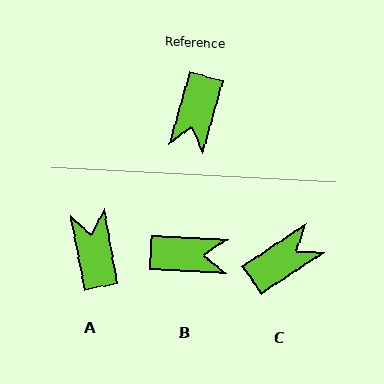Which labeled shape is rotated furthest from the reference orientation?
A, about 154 degrees away.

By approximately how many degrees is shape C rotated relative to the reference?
Approximately 139 degrees counter-clockwise.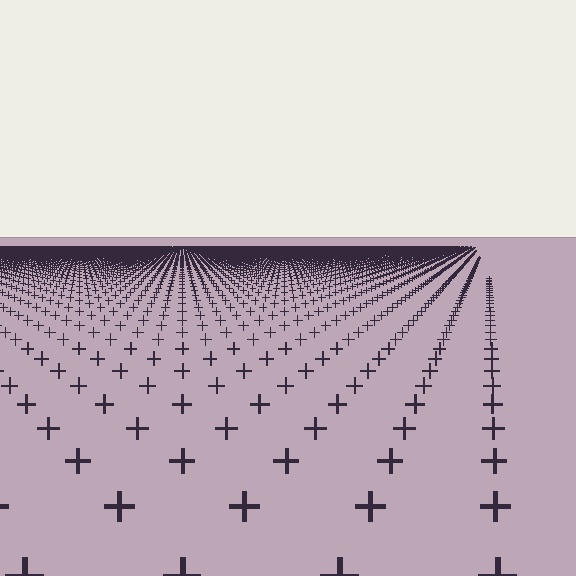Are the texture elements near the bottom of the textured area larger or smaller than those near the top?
Larger. Near the bottom, elements are closer to the viewer and appear at a bigger on-screen size.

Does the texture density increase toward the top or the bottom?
Density increases toward the top.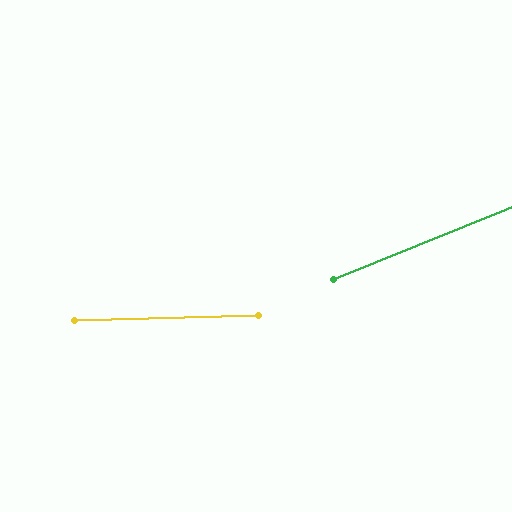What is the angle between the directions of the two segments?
Approximately 20 degrees.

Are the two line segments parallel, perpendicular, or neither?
Neither parallel nor perpendicular — they differ by about 20°.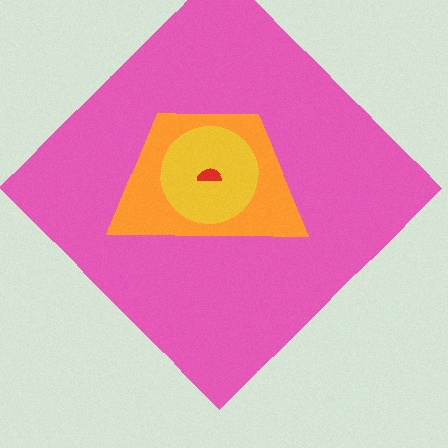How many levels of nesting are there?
4.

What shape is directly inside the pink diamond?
The orange trapezoid.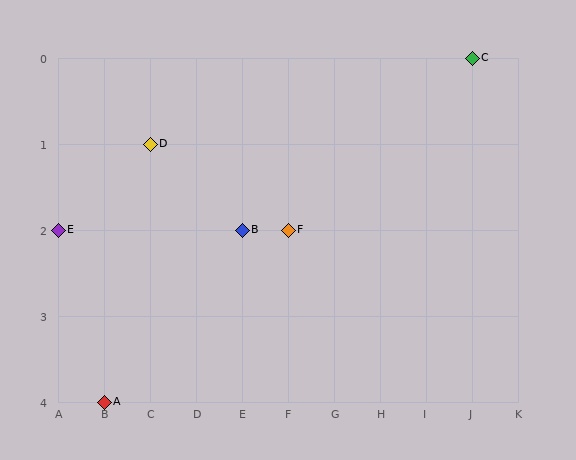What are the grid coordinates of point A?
Point A is at grid coordinates (B, 4).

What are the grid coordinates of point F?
Point F is at grid coordinates (F, 2).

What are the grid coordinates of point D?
Point D is at grid coordinates (C, 1).